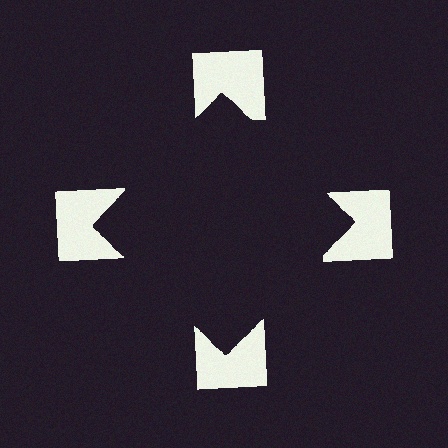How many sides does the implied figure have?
4 sides.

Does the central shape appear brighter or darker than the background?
It typically appears slightly darker than the background, even though no actual brightness change is drawn.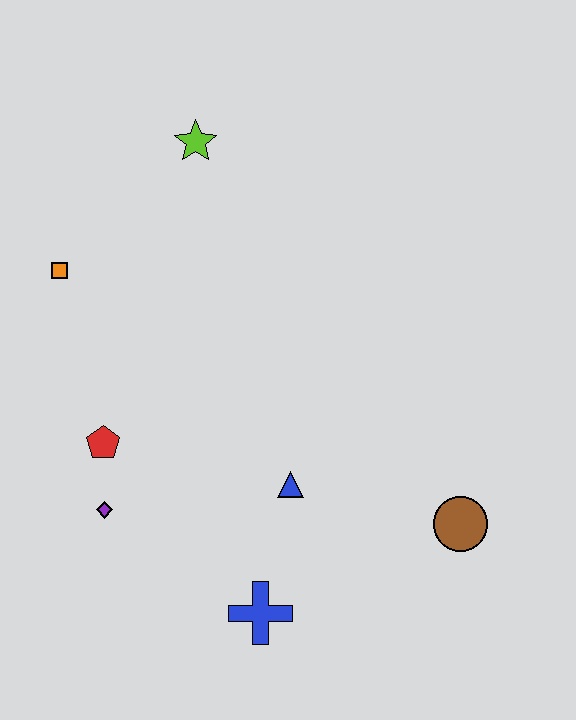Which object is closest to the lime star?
The orange square is closest to the lime star.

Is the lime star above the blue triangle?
Yes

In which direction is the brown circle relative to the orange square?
The brown circle is to the right of the orange square.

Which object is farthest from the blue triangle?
The lime star is farthest from the blue triangle.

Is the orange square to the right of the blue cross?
No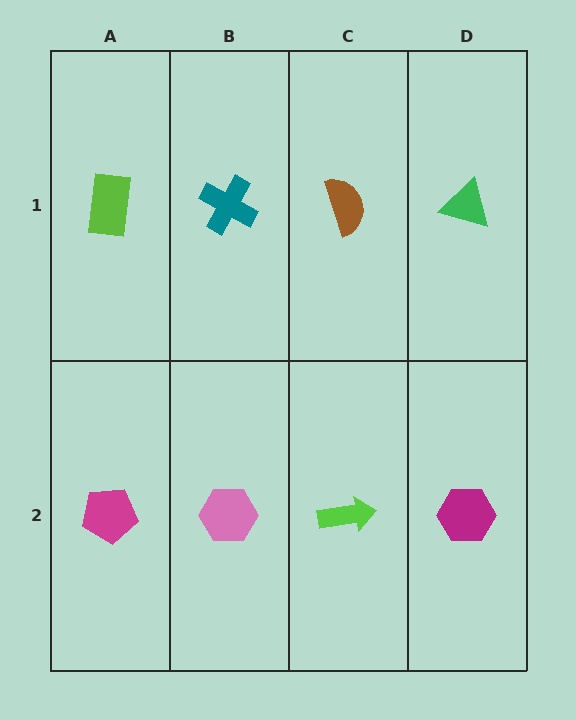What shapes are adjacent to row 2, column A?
A lime rectangle (row 1, column A), a pink hexagon (row 2, column B).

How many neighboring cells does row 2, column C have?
3.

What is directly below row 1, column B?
A pink hexagon.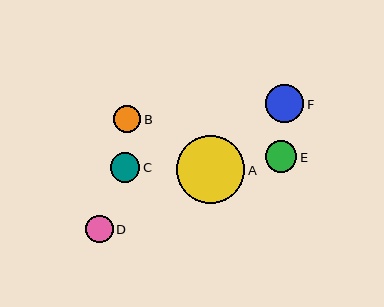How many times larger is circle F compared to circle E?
Circle F is approximately 1.2 times the size of circle E.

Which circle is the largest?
Circle A is the largest with a size of approximately 68 pixels.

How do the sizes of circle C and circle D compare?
Circle C and circle D are approximately the same size.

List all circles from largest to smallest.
From largest to smallest: A, F, E, C, D, B.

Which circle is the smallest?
Circle B is the smallest with a size of approximately 27 pixels.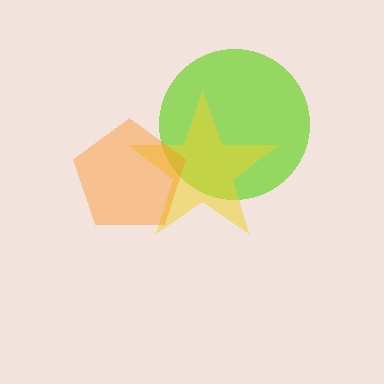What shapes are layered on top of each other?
The layered shapes are: a lime circle, a yellow star, an orange pentagon.